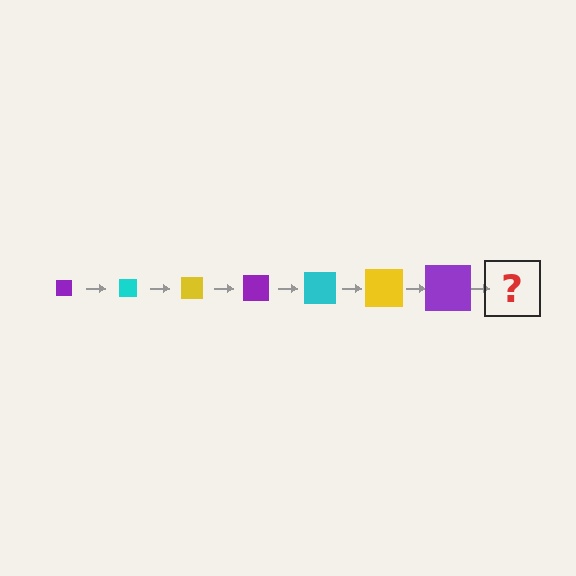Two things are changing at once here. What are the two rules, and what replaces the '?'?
The two rules are that the square grows larger each step and the color cycles through purple, cyan, and yellow. The '?' should be a cyan square, larger than the previous one.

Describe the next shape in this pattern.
It should be a cyan square, larger than the previous one.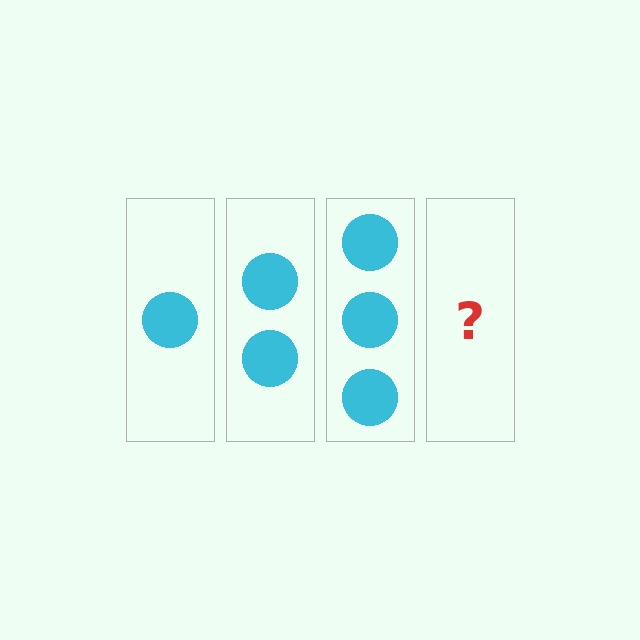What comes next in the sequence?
The next element should be 4 circles.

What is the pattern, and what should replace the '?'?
The pattern is that each step adds one more circle. The '?' should be 4 circles.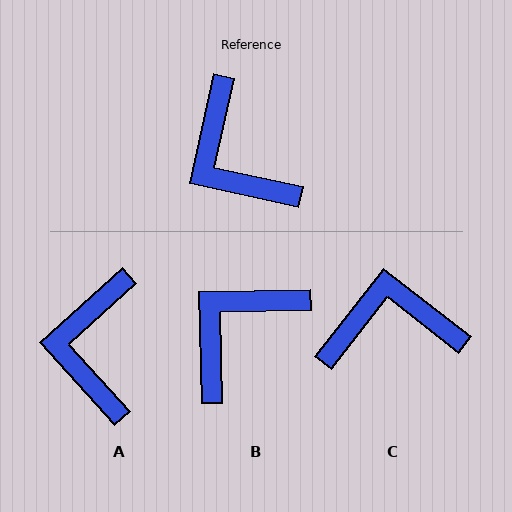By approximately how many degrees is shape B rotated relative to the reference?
Approximately 76 degrees clockwise.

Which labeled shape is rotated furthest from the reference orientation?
C, about 115 degrees away.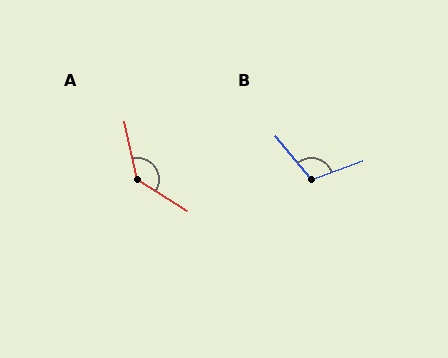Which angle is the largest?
A, at approximately 134 degrees.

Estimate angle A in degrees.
Approximately 134 degrees.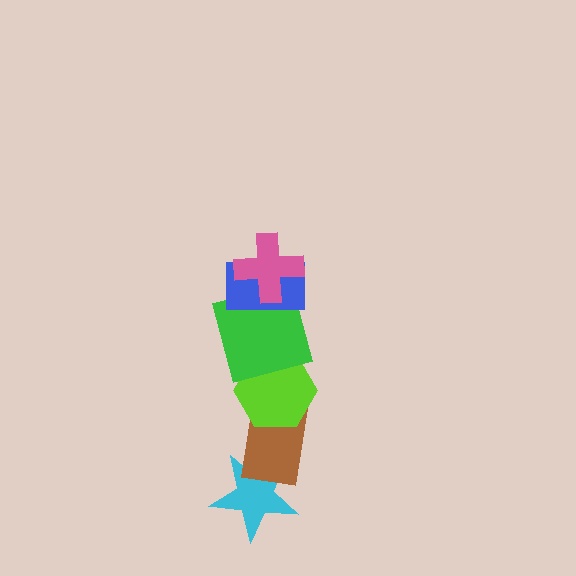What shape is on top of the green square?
The blue rectangle is on top of the green square.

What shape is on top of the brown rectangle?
The lime hexagon is on top of the brown rectangle.